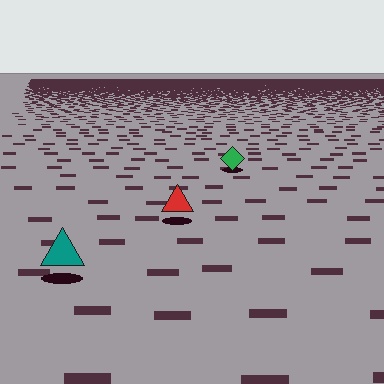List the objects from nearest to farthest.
From nearest to farthest: the teal triangle, the red triangle, the green diamond.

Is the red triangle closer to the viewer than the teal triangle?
No. The teal triangle is closer — you can tell from the texture gradient: the ground texture is coarser near it.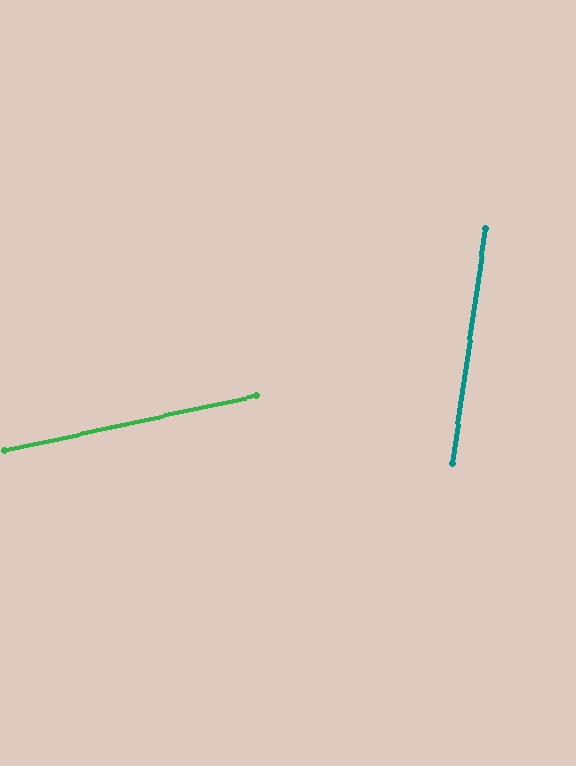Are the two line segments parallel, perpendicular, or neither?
Neither parallel nor perpendicular — they differ by about 70°.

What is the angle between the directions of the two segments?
Approximately 70 degrees.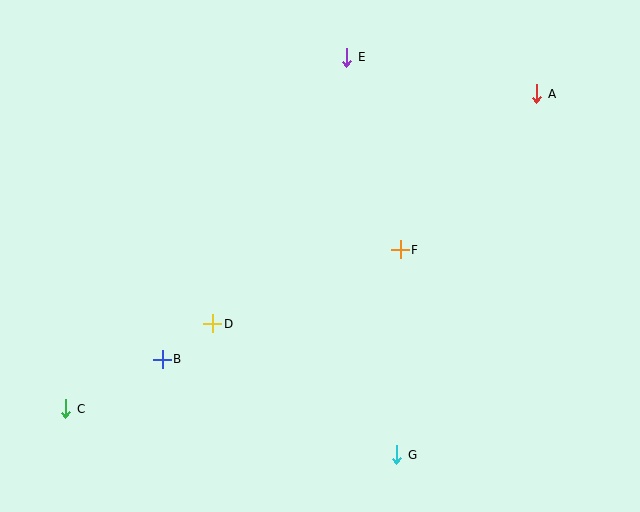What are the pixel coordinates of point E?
Point E is at (347, 57).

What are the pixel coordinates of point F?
Point F is at (400, 250).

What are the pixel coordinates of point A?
Point A is at (537, 94).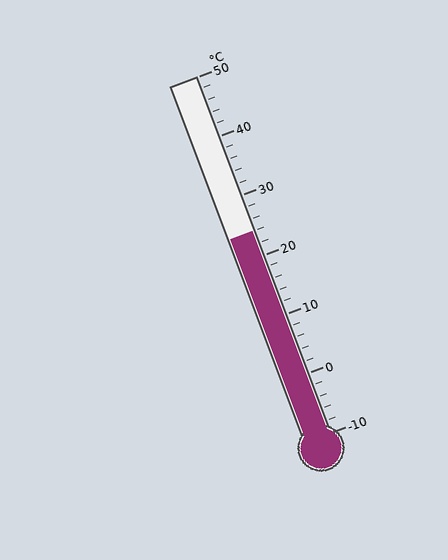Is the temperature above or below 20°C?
The temperature is above 20°C.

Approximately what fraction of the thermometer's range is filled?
The thermometer is filled to approximately 55% of its range.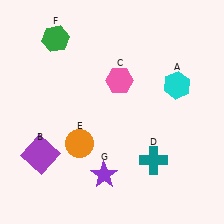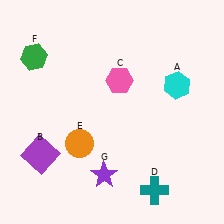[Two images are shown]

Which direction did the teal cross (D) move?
The teal cross (D) moved down.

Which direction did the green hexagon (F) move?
The green hexagon (F) moved left.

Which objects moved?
The objects that moved are: the teal cross (D), the green hexagon (F).